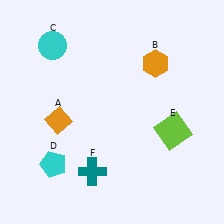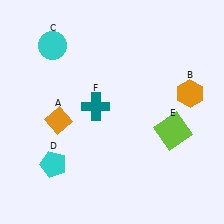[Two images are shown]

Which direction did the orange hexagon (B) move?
The orange hexagon (B) moved right.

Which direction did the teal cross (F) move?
The teal cross (F) moved up.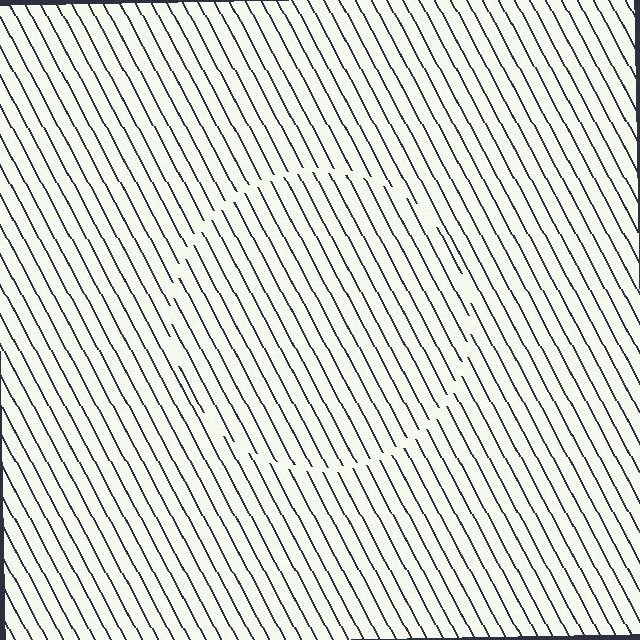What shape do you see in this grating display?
An illusory circle. The interior of the shape contains the same grating, shifted by half a period — the contour is defined by the phase discontinuity where line-ends from the inner and outer gratings abut.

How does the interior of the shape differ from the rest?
The interior of the shape contains the same grating, shifted by half a period — the contour is defined by the phase discontinuity where line-ends from the inner and outer gratings abut.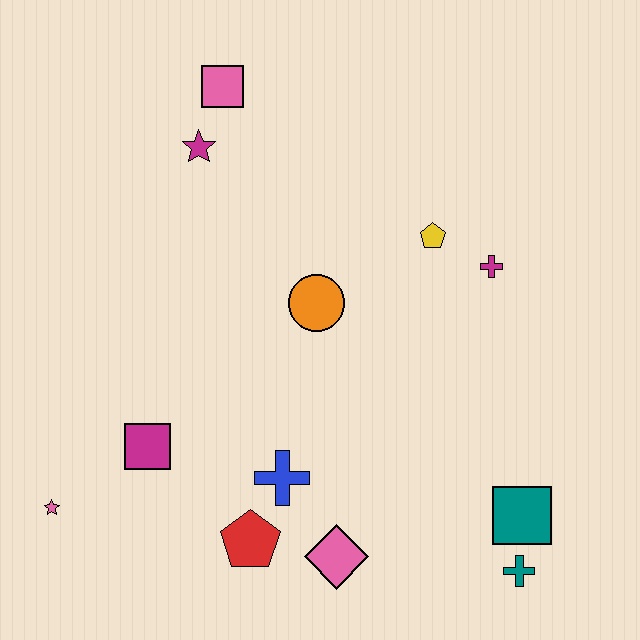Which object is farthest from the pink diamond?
The pink square is farthest from the pink diamond.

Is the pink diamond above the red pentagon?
No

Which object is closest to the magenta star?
The pink square is closest to the magenta star.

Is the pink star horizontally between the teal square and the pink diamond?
No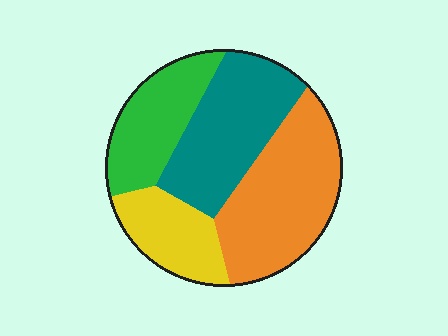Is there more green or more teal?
Teal.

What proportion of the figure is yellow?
Yellow takes up about one sixth (1/6) of the figure.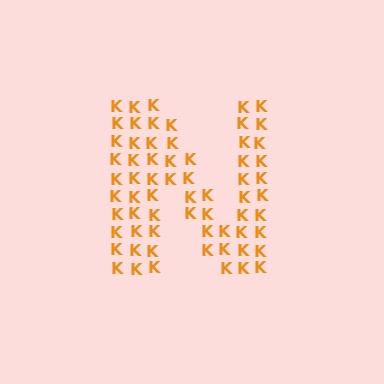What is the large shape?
The large shape is the letter N.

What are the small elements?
The small elements are letter K's.